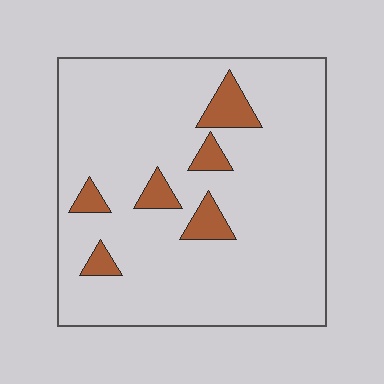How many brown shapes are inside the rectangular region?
6.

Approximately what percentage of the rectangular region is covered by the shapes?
Approximately 10%.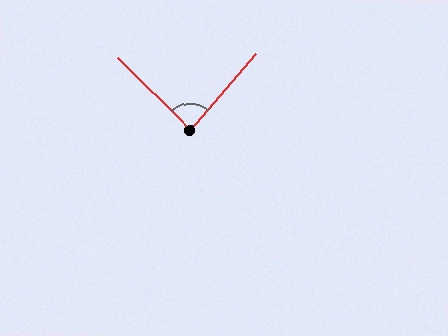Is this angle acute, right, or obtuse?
It is approximately a right angle.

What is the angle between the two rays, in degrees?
Approximately 86 degrees.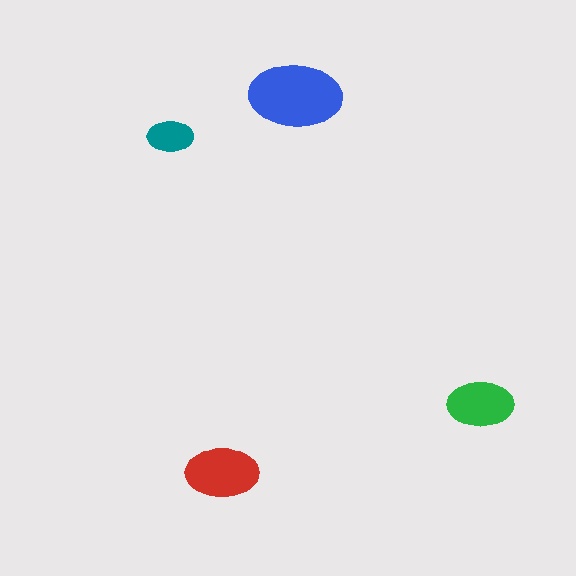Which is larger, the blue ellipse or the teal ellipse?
The blue one.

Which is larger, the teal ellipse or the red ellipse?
The red one.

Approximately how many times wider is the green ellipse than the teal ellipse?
About 1.5 times wider.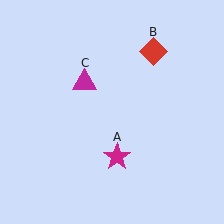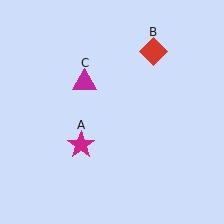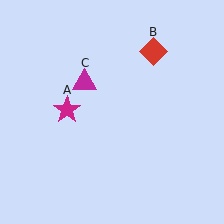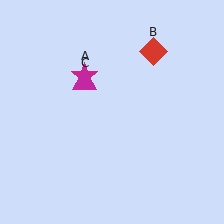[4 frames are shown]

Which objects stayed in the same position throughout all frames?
Red diamond (object B) and magenta triangle (object C) remained stationary.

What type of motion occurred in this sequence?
The magenta star (object A) rotated clockwise around the center of the scene.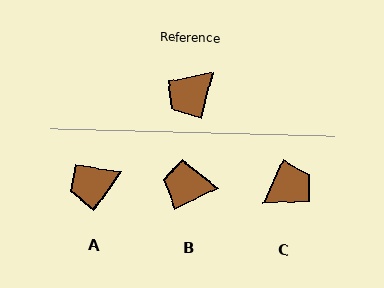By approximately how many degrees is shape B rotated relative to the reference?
Approximately 50 degrees clockwise.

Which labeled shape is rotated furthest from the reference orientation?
C, about 171 degrees away.